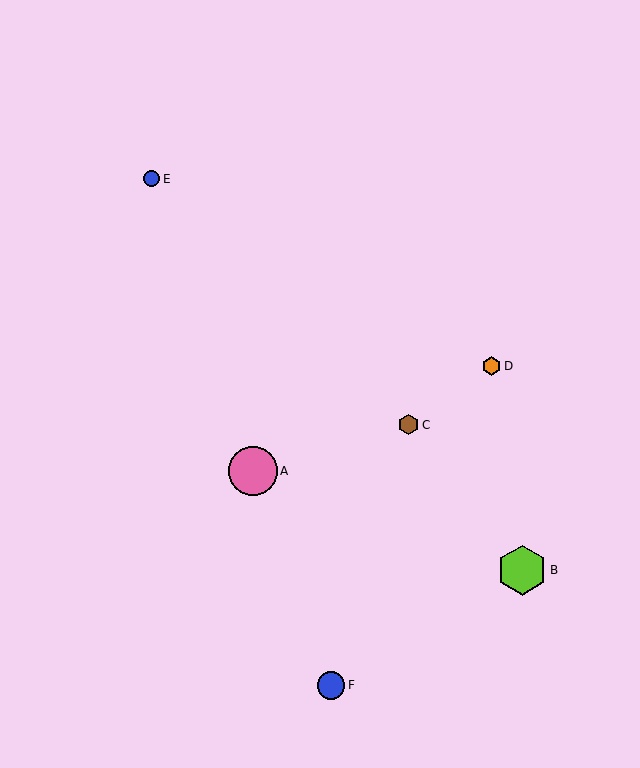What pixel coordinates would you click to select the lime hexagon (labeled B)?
Click at (522, 570) to select the lime hexagon B.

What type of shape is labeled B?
Shape B is a lime hexagon.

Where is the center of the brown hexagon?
The center of the brown hexagon is at (408, 425).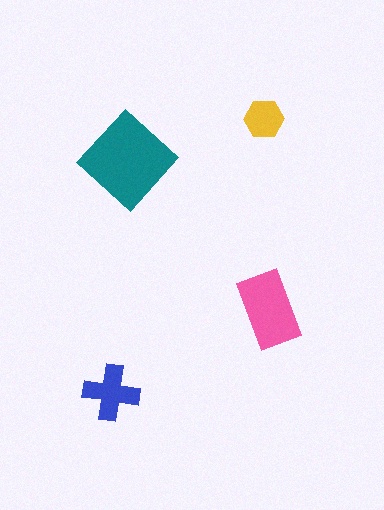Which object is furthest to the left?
The blue cross is leftmost.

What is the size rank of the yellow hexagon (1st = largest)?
4th.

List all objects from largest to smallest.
The teal diamond, the pink rectangle, the blue cross, the yellow hexagon.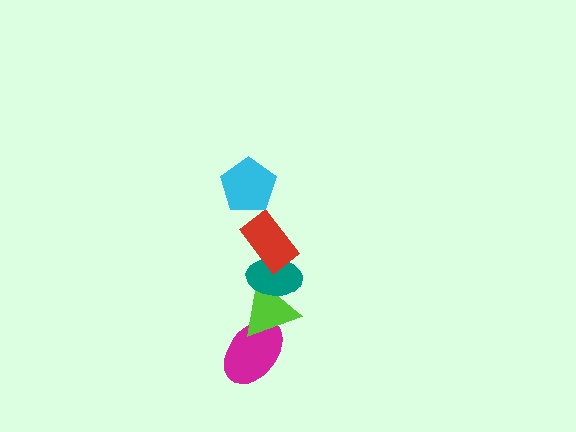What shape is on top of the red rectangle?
The cyan pentagon is on top of the red rectangle.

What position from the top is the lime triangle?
The lime triangle is 4th from the top.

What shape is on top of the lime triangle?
The teal ellipse is on top of the lime triangle.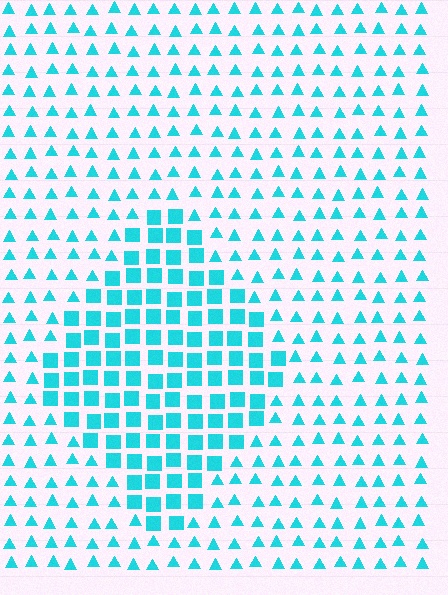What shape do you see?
I see a diamond.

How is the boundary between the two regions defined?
The boundary is defined by a change in element shape: squares inside vs. triangles outside. All elements share the same color and spacing.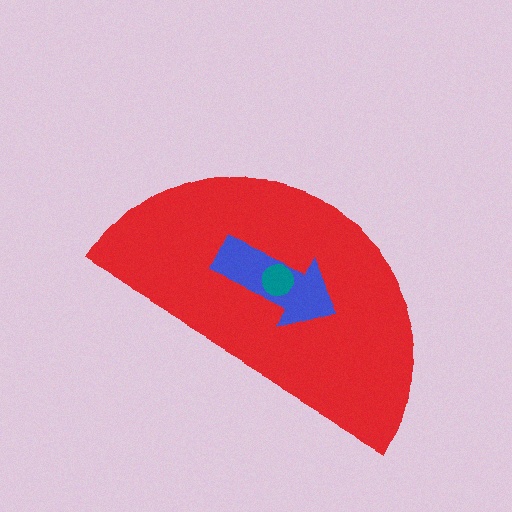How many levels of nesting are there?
3.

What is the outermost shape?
The red semicircle.